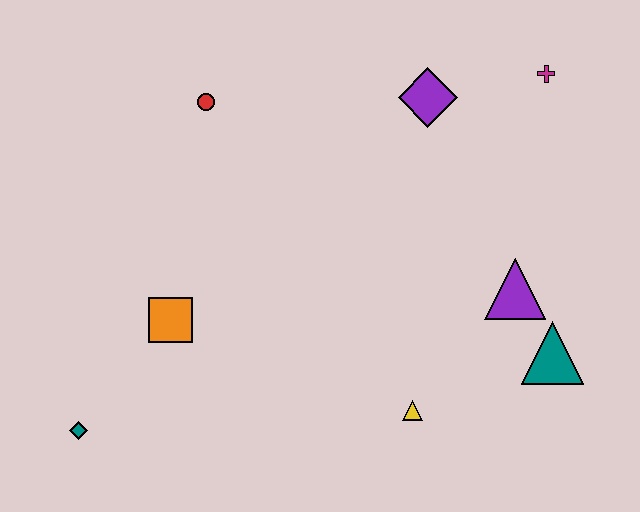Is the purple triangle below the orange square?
No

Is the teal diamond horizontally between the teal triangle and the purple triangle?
No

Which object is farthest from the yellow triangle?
The red circle is farthest from the yellow triangle.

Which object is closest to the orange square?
The teal diamond is closest to the orange square.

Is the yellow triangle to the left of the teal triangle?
Yes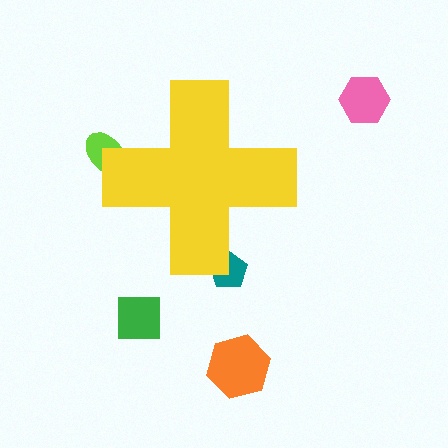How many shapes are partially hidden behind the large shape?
2 shapes are partially hidden.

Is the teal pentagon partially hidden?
Yes, the teal pentagon is partially hidden behind the yellow cross.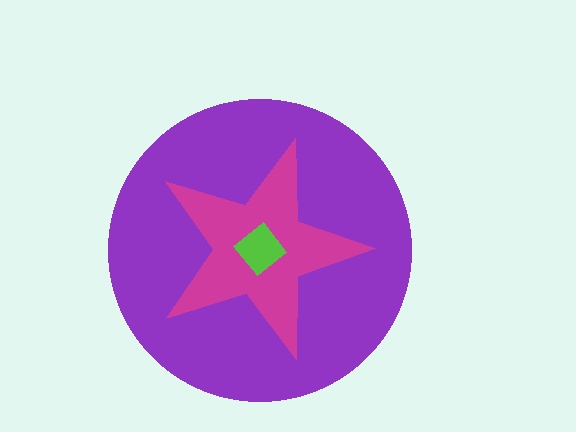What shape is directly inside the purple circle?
The magenta star.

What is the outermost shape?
The purple circle.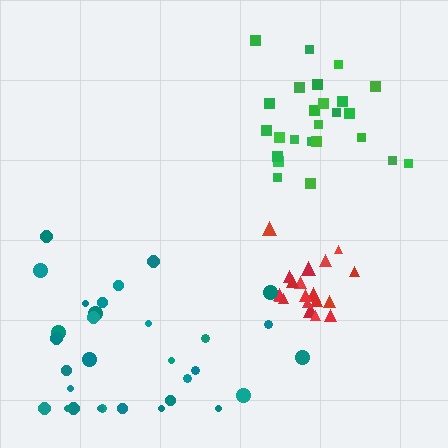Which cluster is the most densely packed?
Red.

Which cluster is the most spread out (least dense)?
Teal.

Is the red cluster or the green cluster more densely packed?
Red.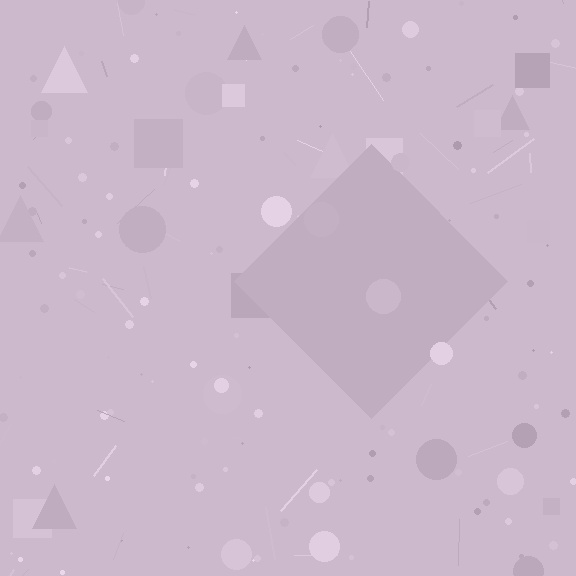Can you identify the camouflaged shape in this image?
The camouflaged shape is a diamond.